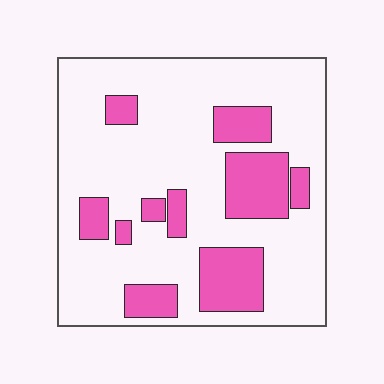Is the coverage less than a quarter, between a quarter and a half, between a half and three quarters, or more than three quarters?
Less than a quarter.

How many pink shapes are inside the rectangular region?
10.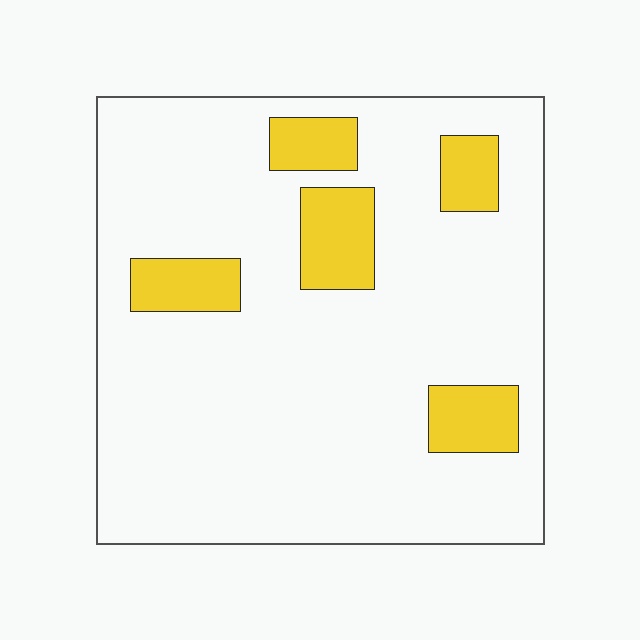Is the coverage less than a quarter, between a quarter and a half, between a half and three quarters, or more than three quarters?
Less than a quarter.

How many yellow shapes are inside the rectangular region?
5.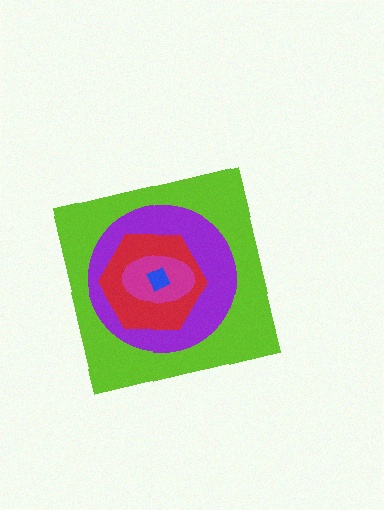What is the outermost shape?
The lime square.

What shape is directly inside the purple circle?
The red hexagon.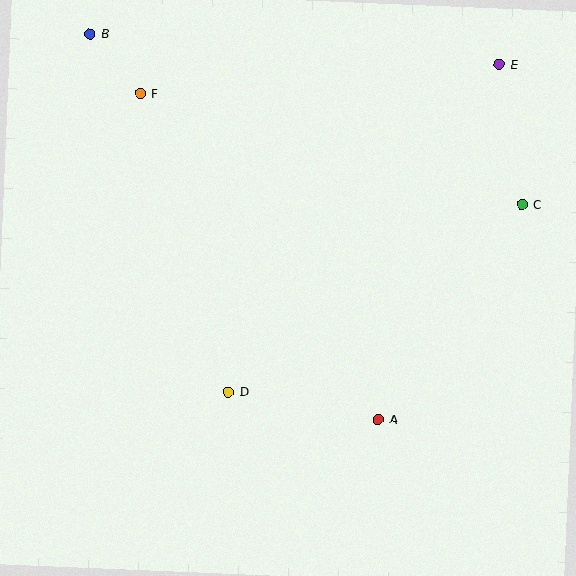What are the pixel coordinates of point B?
Point B is at (90, 34).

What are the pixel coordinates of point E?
Point E is at (499, 64).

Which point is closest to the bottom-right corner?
Point A is closest to the bottom-right corner.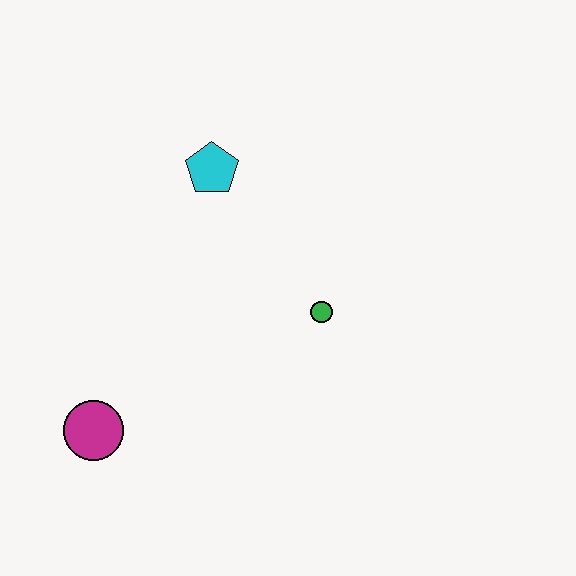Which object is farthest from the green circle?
The magenta circle is farthest from the green circle.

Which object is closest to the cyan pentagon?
The green circle is closest to the cyan pentagon.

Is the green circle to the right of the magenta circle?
Yes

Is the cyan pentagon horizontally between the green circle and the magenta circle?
Yes